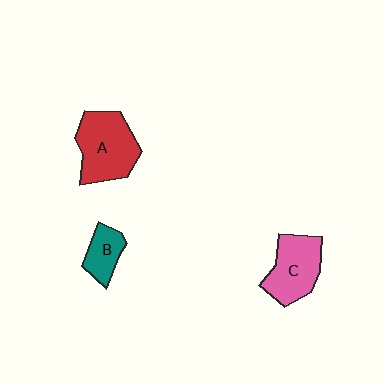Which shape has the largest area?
Shape A (red).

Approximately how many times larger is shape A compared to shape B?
Approximately 2.2 times.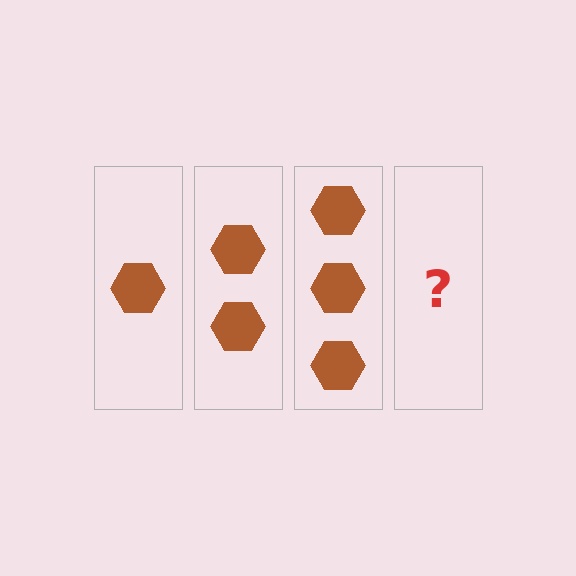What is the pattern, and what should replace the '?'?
The pattern is that each step adds one more hexagon. The '?' should be 4 hexagons.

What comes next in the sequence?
The next element should be 4 hexagons.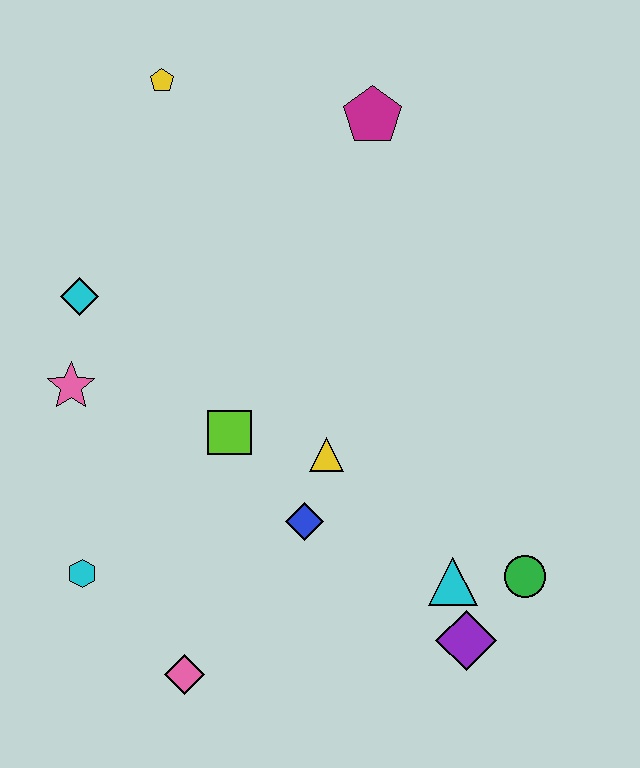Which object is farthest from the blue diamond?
The yellow pentagon is farthest from the blue diamond.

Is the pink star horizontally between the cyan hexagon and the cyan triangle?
No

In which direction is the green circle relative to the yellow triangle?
The green circle is to the right of the yellow triangle.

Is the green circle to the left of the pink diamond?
No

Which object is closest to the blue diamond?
The yellow triangle is closest to the blue diamond.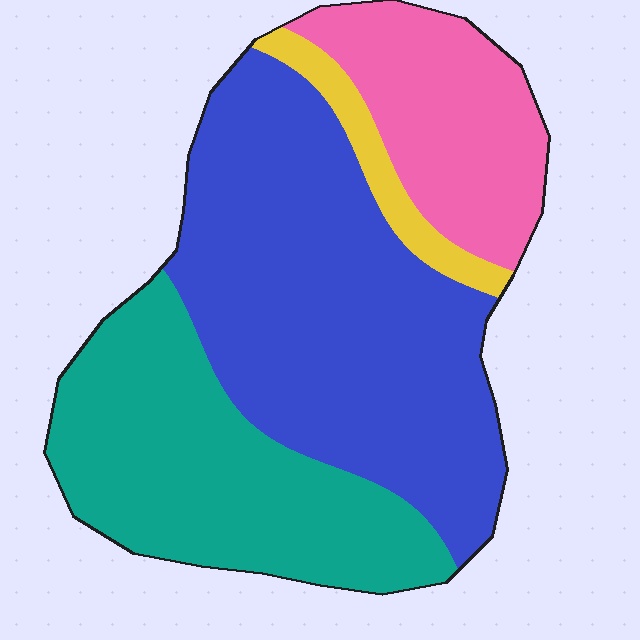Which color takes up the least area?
Yellow, at roughly 5%.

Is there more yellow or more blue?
Blue.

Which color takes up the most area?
Blue, at roughly 45%.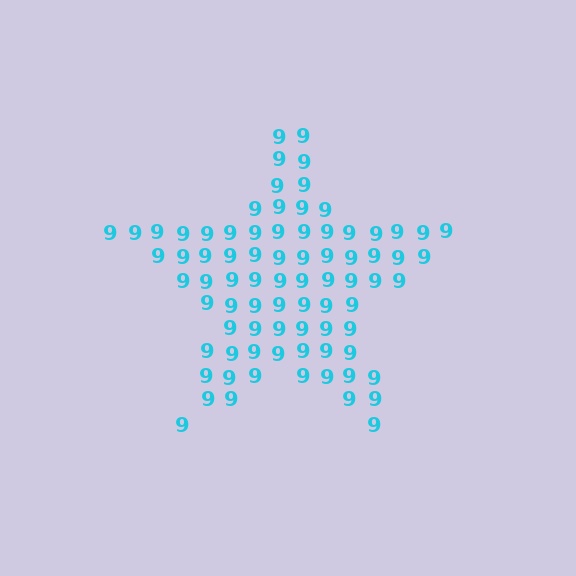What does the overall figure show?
The overall figure shows a star.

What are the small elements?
The small elements are digit 9's.